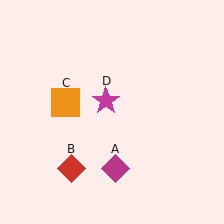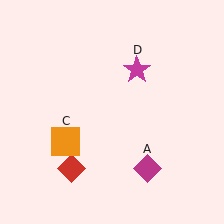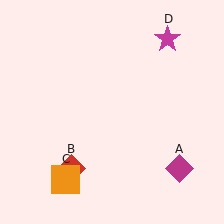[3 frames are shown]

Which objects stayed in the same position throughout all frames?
Red diamond (object B) remained stationary.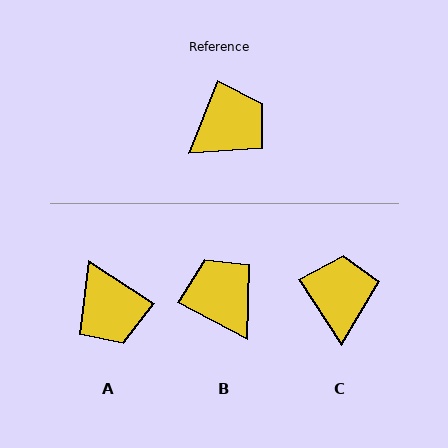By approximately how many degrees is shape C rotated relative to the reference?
Approximately 55 degrees counter-clockwise.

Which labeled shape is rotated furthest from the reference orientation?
A, about 101 degrees away.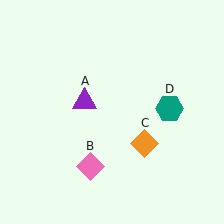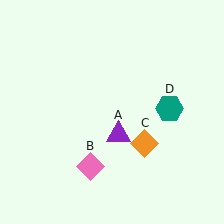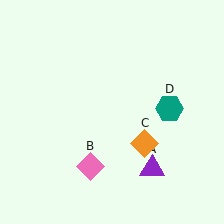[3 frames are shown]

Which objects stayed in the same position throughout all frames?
Pink diamond (object B) and orange diamond (object C) and teal hexagon (object D) remained stationary.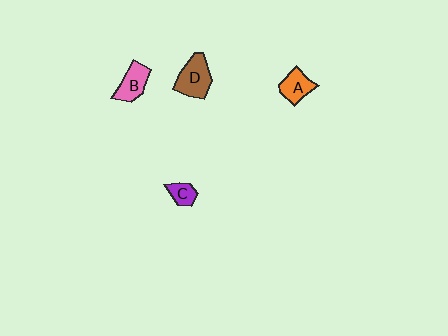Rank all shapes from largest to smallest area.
From largest to smallest: D (brown), B (pink), A (orange), C (purple).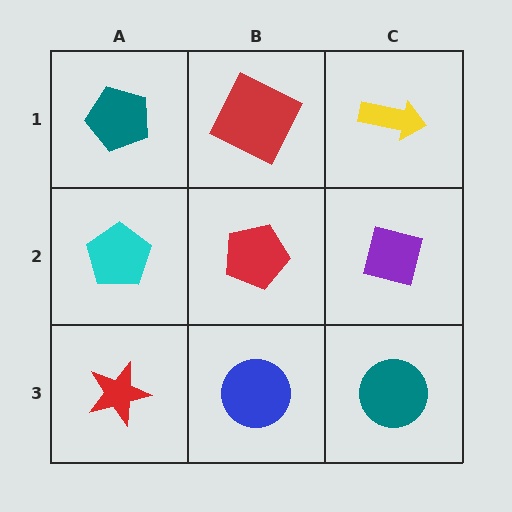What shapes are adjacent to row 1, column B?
A red pentagon (row 2, column B), a teal pentagon (row 1, column A), a yellow arrow (row 1, column C).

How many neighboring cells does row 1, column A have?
2.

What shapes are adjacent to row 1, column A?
A cyan pentagon (row 2, column A), a red square (row 1, column B).